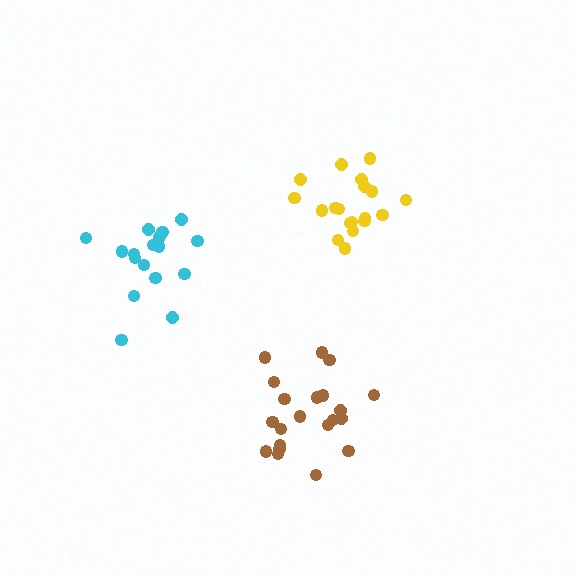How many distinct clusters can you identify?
There are 3 distinct clusters.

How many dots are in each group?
Group 1: 21 dots, Group 2: 19 dots, Group 3: 17 dots (57 total).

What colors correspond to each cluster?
The clusters are colored: brown, yellow, cyan.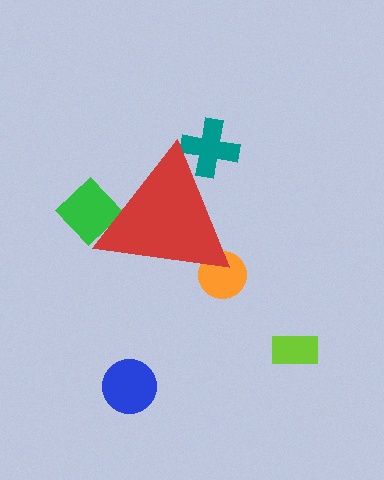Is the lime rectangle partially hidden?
No, the lime rectangle is fully visible.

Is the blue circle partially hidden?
No, the blue circle is fully visible.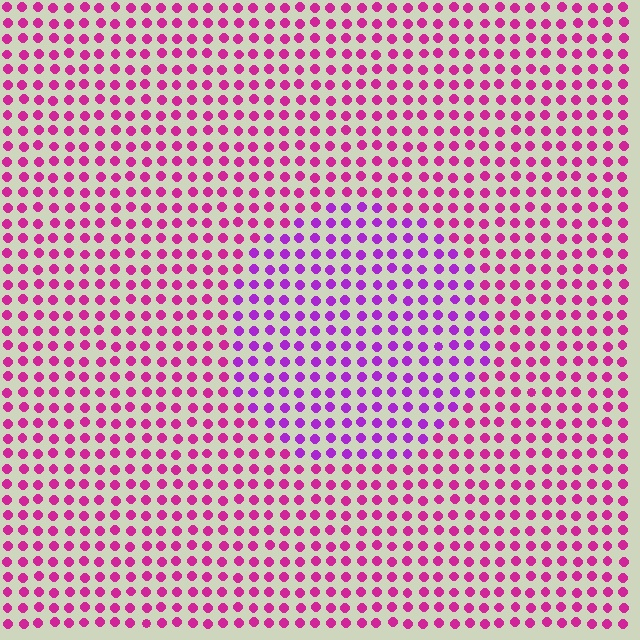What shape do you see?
I see a circle.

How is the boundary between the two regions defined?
The boundary is defined purely by a slight shift in hue (about 33 degrees). Spacing, size, and orientation are identical on both sides.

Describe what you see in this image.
The image is filled with small magenta elements in a uniform arrangement. A circle-shaped region is visible where the elements are tinted to a slightly different hue, forming a subtle color boundary.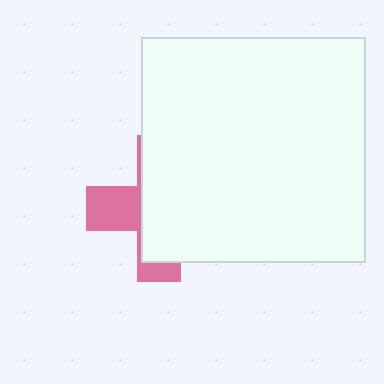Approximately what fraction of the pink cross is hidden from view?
Roughly 67% of the pink cross is hidden behind the white square.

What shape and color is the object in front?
The object in front is a white square.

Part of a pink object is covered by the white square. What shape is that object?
It is a cross.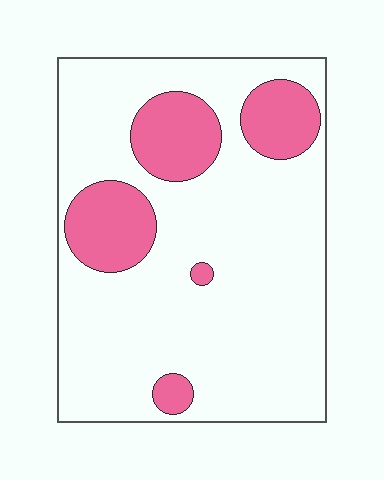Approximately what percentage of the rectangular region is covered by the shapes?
Approximately 20%.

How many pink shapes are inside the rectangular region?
5.